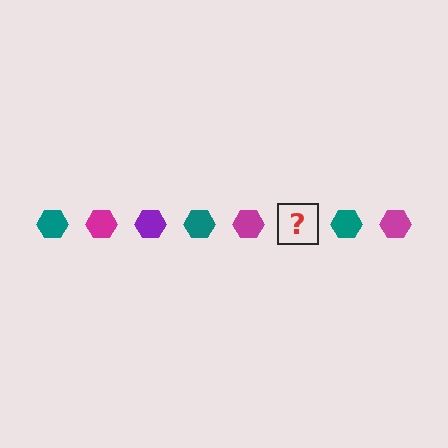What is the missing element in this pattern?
The missing element is a purple hexagon.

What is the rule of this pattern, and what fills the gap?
The rule is that the pattern cycles through teal, magenta, purple hexagons. The gap should be filled with a purple hexagon.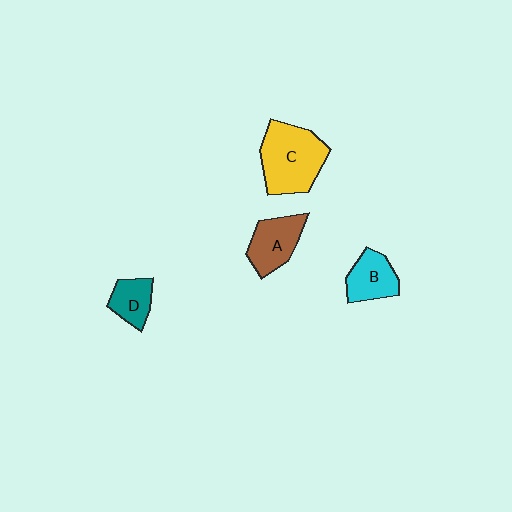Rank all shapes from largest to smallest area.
From largest to smallest: C (yellow), A (brown), B (cyan), D (teal).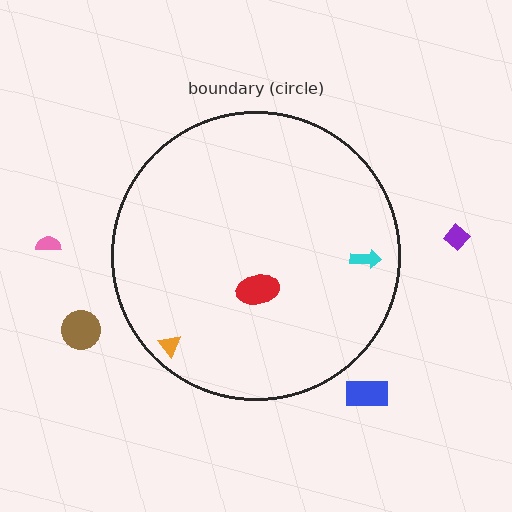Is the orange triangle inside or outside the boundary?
Inside.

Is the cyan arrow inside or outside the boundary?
Inside.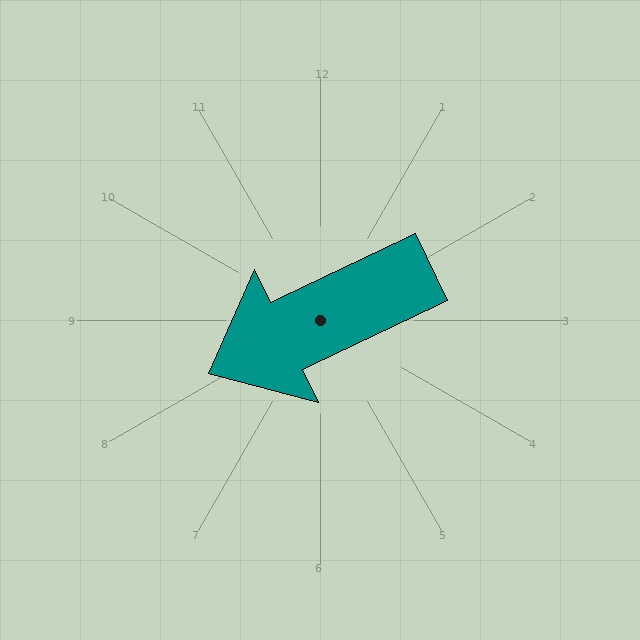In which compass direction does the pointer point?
Southwest.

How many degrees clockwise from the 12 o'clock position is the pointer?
Approximately 244 degrees.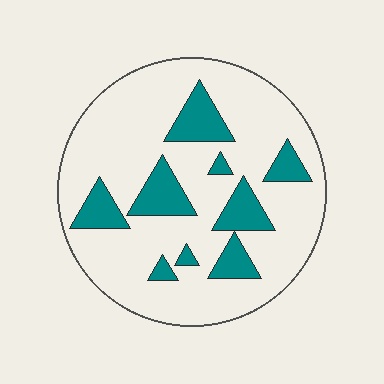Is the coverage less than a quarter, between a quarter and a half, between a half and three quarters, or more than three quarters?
Less than a quarter.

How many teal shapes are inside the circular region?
9.